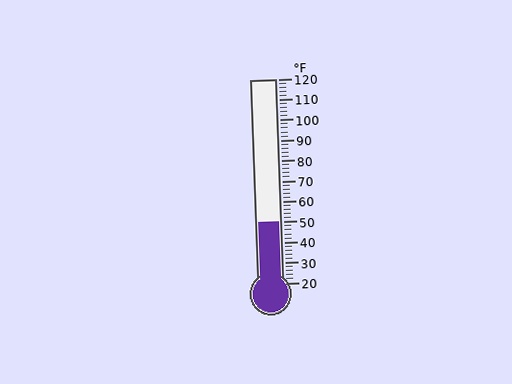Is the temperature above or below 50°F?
The temperature is at 50°F.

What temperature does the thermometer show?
The thermometer shows approximately 50°F.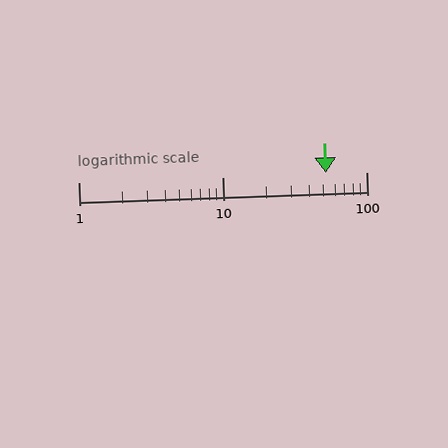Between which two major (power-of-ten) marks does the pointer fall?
The pointer is between 10 and 100.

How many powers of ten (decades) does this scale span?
The scale spans 2 decades, from 1 to 100.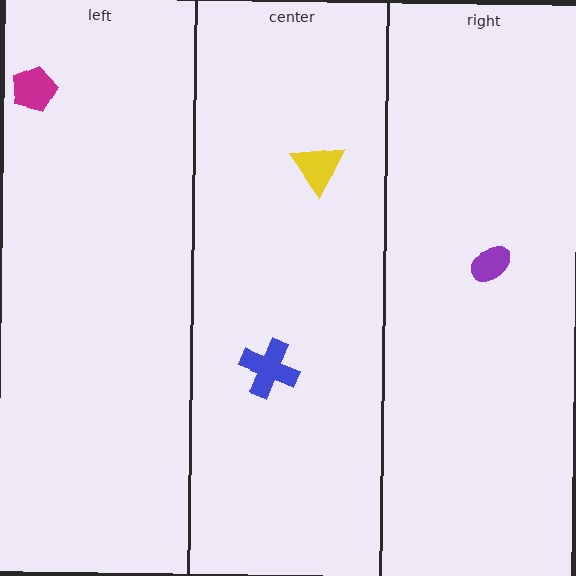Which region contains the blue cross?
The center region.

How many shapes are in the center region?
2.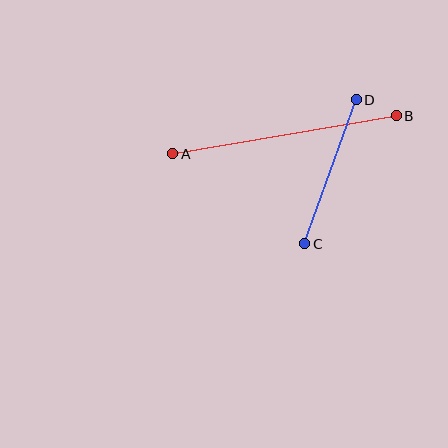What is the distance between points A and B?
The distance is approximately 227 pixels.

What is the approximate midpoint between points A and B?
The midpoint is at approximately (285, 135) pixels.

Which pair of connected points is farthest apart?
Points A and B are farthest apart.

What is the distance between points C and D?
The distance is approximately 153 pixels.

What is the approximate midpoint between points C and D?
The midpoint is at approximately (330, 172) pixels.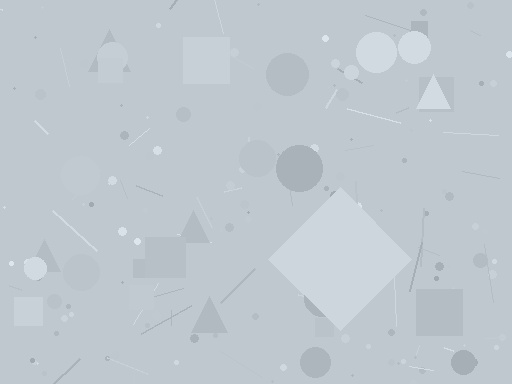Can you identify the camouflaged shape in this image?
The camouflaged shape is a diamond.